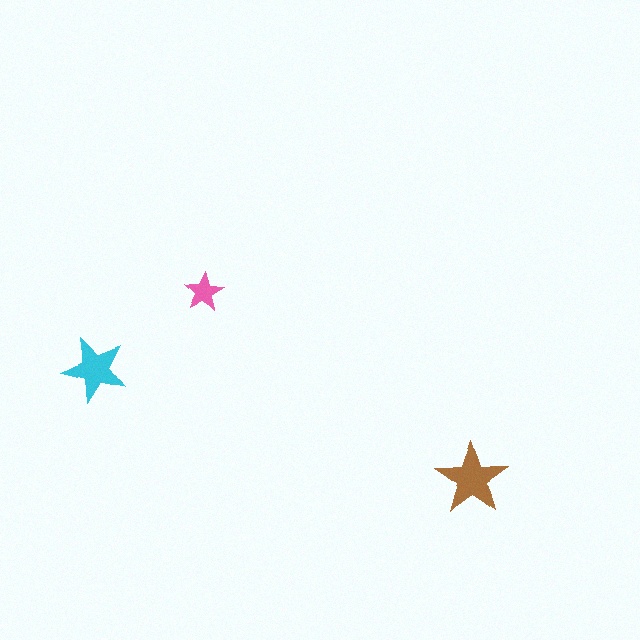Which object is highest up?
The pink star is topmost.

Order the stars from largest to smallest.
the brown one, the cyan one, the pink one.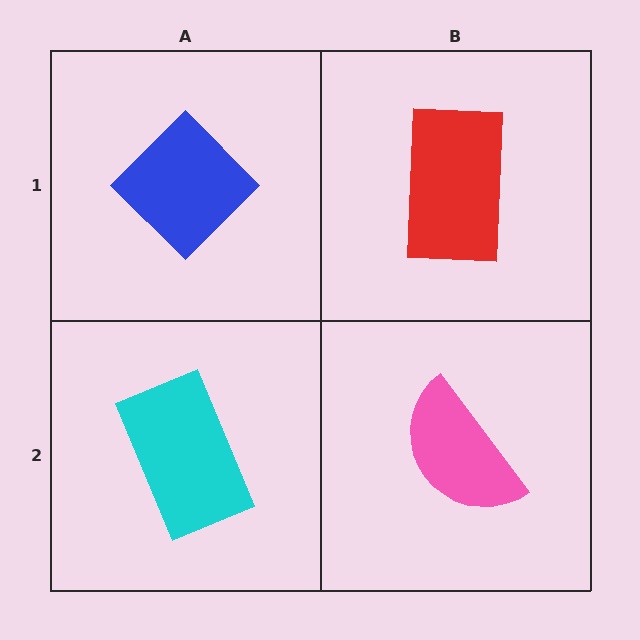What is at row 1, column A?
A blue diamond.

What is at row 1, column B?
A red rectangle.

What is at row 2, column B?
A pink semicircle.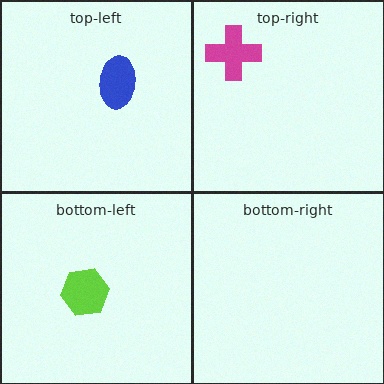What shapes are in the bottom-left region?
The lime hexagon.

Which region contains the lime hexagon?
The bottom-left region.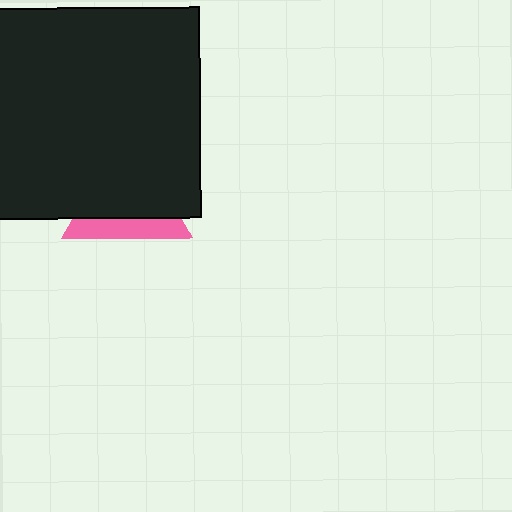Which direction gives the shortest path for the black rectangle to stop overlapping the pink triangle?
Moving up gives the shortest separation.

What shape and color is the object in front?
The object in front is a black rectangle.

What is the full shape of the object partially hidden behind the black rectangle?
The partially hidden object is a pink triangle.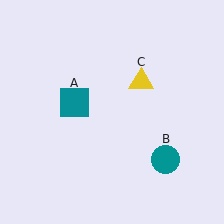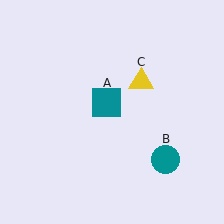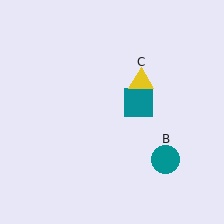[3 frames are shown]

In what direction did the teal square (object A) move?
The teal square (object A) moved right.